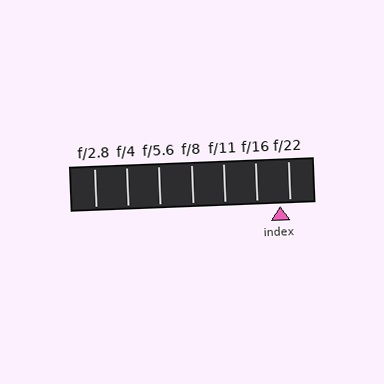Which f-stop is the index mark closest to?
The index mark is closest to f/22.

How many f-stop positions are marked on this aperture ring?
There are 7 f-stop positions marked.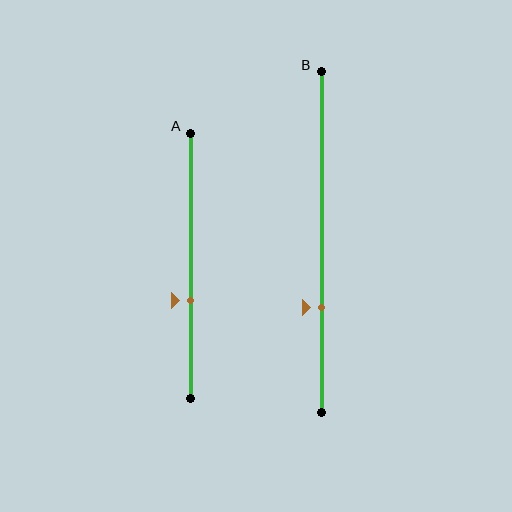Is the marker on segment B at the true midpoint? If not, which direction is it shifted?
No, the marker on segment B is shifted downward by about 19% of the segment length.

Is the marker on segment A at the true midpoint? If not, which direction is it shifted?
No, the marker on segment A is shifted downward by about 13% of the segment length.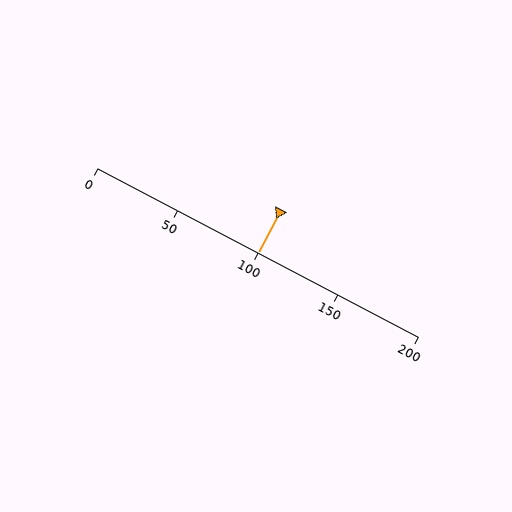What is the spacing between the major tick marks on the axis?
The major ticks are spaced 50 apart.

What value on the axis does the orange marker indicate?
The marker indicates approximately 100.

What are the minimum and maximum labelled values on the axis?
The axis runs from 0 to 200.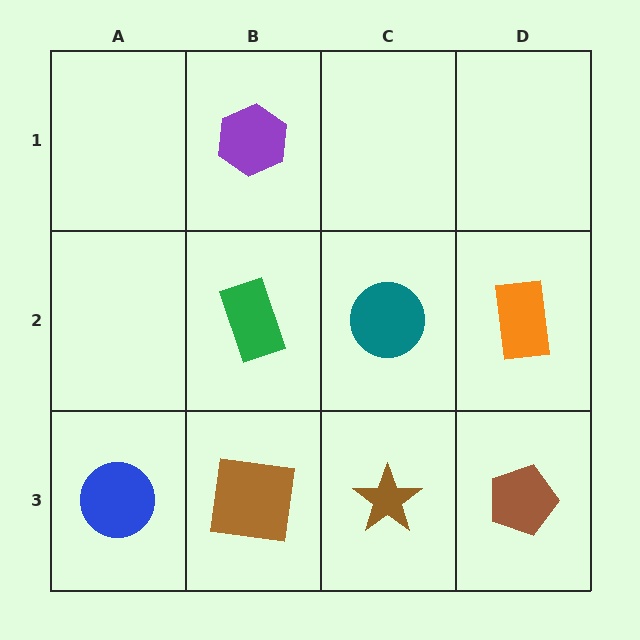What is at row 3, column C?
A brown star.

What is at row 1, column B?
A purple hexagon.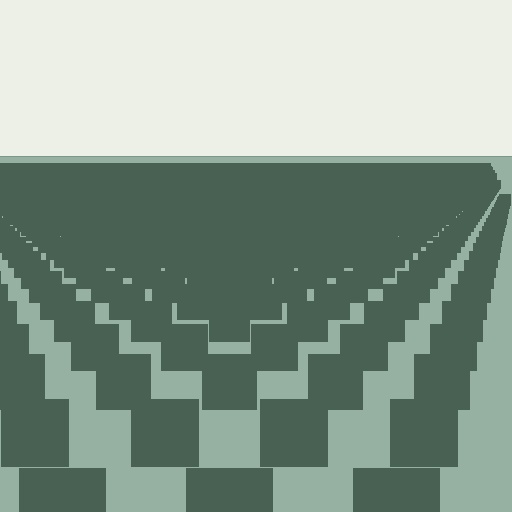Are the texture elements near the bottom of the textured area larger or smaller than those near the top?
Larger. Near the bottom, elements are closer to the viewer and appear at a bigger on-screen size.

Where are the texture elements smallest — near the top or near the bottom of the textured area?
Near the top.